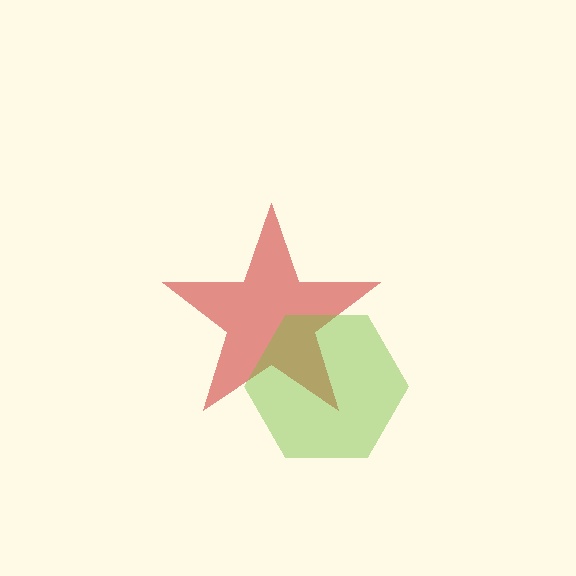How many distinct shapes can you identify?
There are 2 distinct shapes: a red star, a lime hexagon.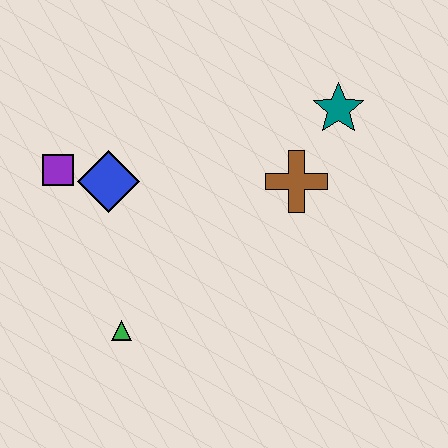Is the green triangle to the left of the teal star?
Yes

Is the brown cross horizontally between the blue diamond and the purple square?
No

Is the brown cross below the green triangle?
No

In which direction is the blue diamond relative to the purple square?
The blue diamond is to the right of the purple square.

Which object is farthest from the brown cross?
The purple square is farthest from the brown cross.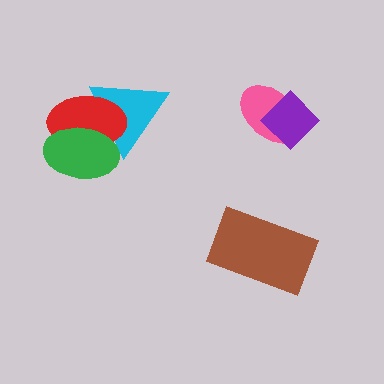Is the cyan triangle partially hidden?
Yes, it is partially covered by another shape.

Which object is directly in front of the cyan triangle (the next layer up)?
The red ellipse is directly in front of the cyan triangle.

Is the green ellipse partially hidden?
No, no other shape covers it.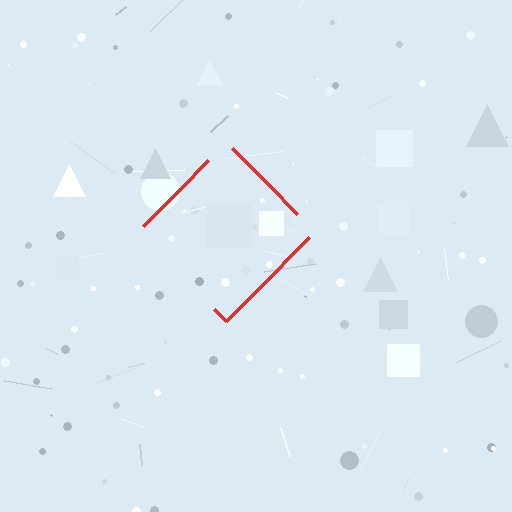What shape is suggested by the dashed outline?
The dashed outline suggests a diamond.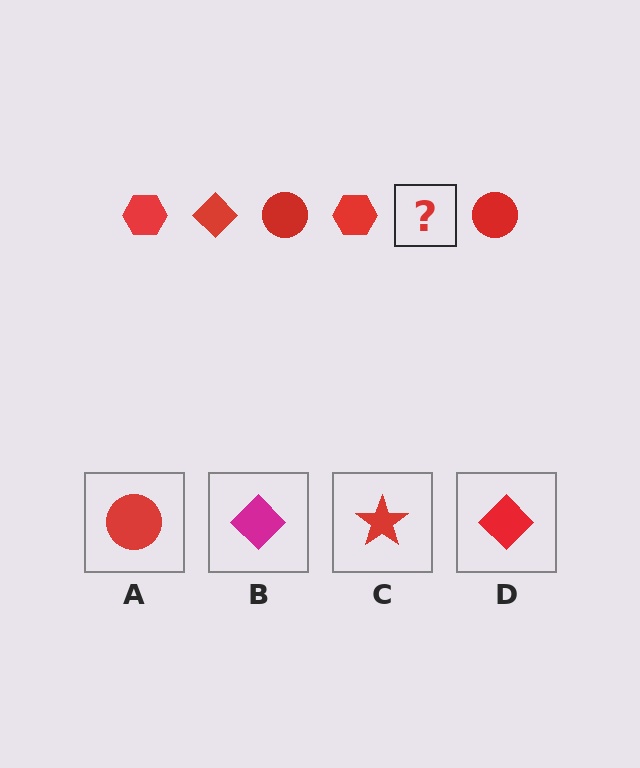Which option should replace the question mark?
Option D.